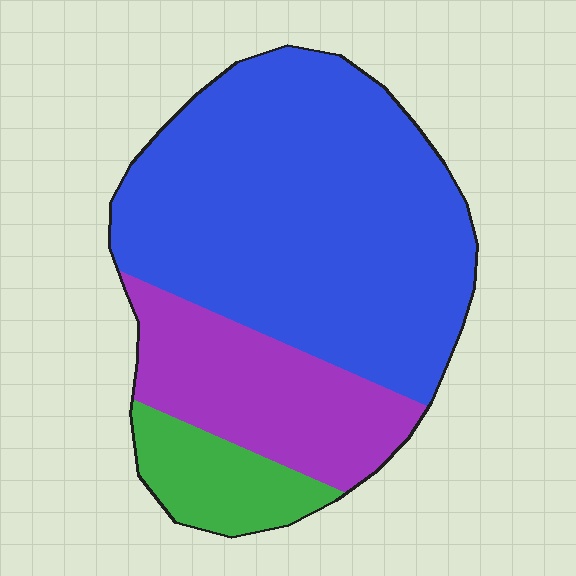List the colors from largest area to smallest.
From largest to smallest: blue, purple, green.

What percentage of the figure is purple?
Purple takes up about one quarter (1/4) of the figure.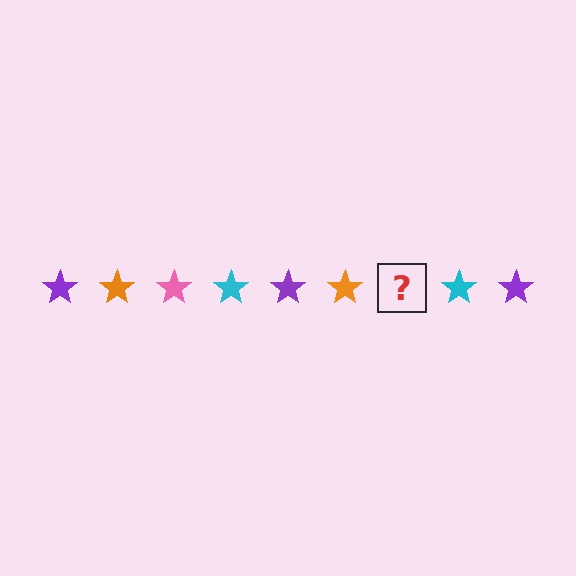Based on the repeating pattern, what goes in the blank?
The blank should be a pink star.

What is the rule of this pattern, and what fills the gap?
The rule is that the pattern cycles through purple, orange, pink, cyan stars. The gap should be filled with a pink star.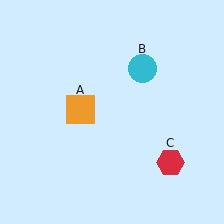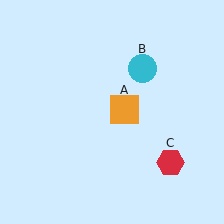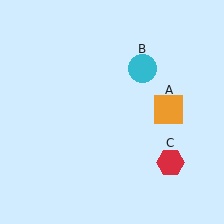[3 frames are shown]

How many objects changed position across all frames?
1 object changed position: orange square (object A).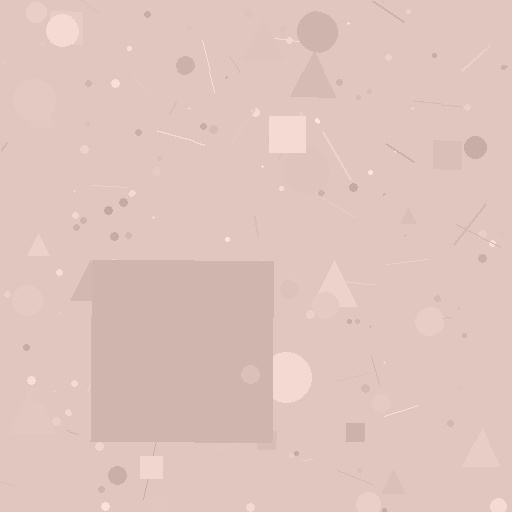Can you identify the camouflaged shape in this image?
The camouflaged shape is a square.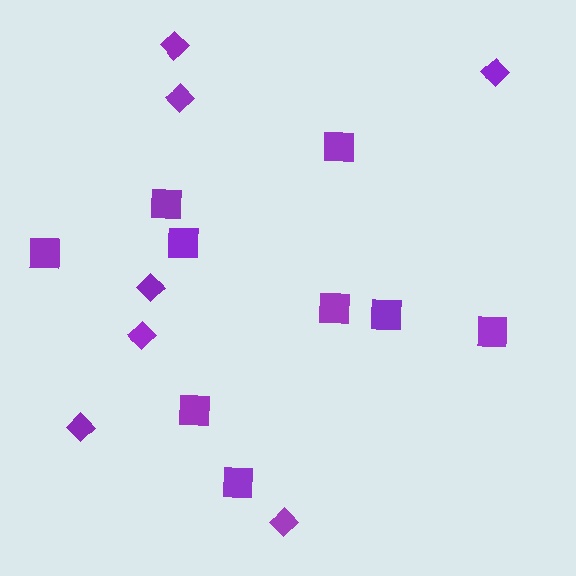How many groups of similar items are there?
There are 2 groups: one group of diamonds (7) and one group of squares (9).